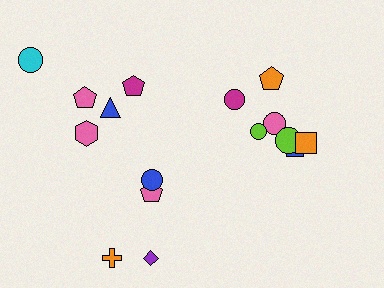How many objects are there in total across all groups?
There are 16 objects.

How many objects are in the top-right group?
There are 7 objects.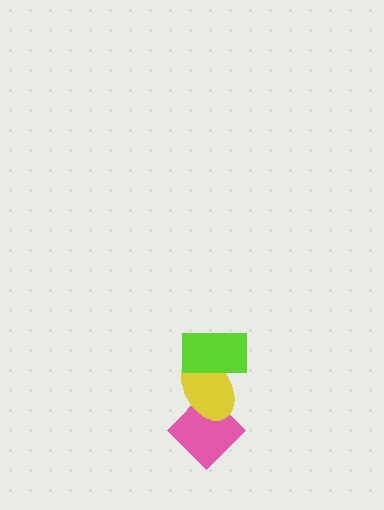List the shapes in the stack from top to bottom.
From top to bottom: the lime rectangle, the yellow ellipse, the pink diamond.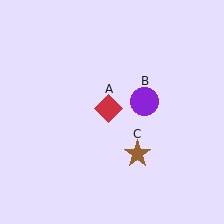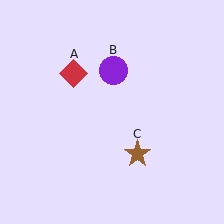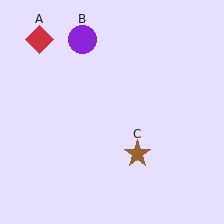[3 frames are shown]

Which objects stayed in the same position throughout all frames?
Brown star (object C) remained stationary.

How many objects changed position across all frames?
2 objects changed position: red diamond (object A), purple circle (object B).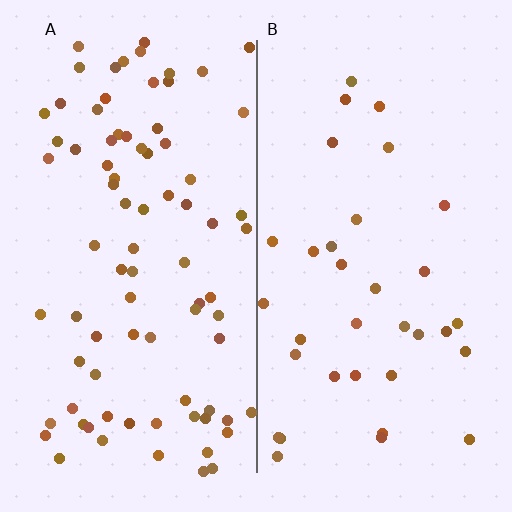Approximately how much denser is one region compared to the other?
Approximately 2.4× — region A over region B.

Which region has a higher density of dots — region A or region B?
A (the left).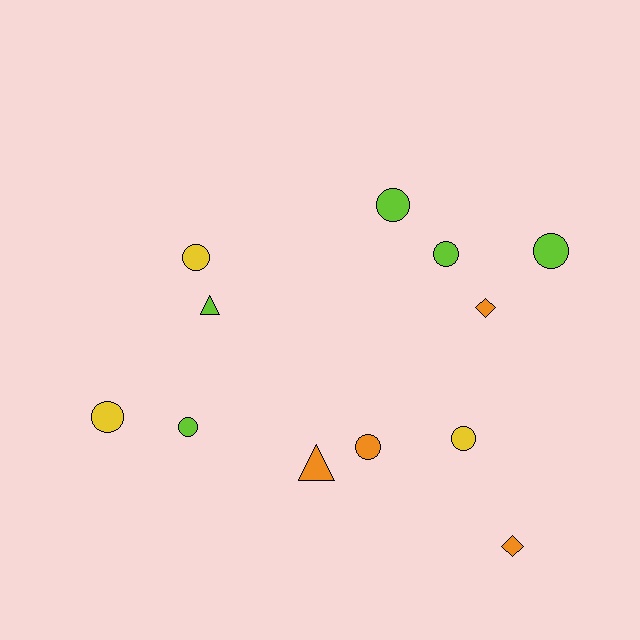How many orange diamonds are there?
There are 2 orange diamonds.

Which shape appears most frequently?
Circle, with 8 objects.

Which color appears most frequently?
Lime, with 5 objects.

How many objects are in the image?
There are 12 objects.